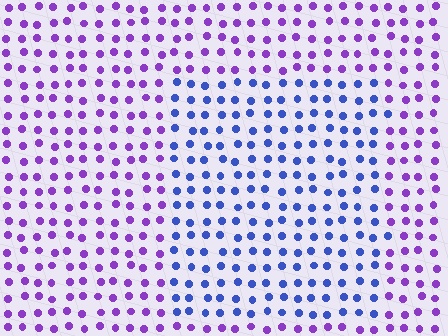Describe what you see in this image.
The image is filled with small purple elements in a uniform arrangement. A rectangle-shaped region is visible where the elements are tinted to a slightly different hue, forming a subtle color boundary.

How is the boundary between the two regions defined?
The boundary is defined purely by a slight shift in hue (about 47 degrees). Spacing, size, and orientation are identical on both sides.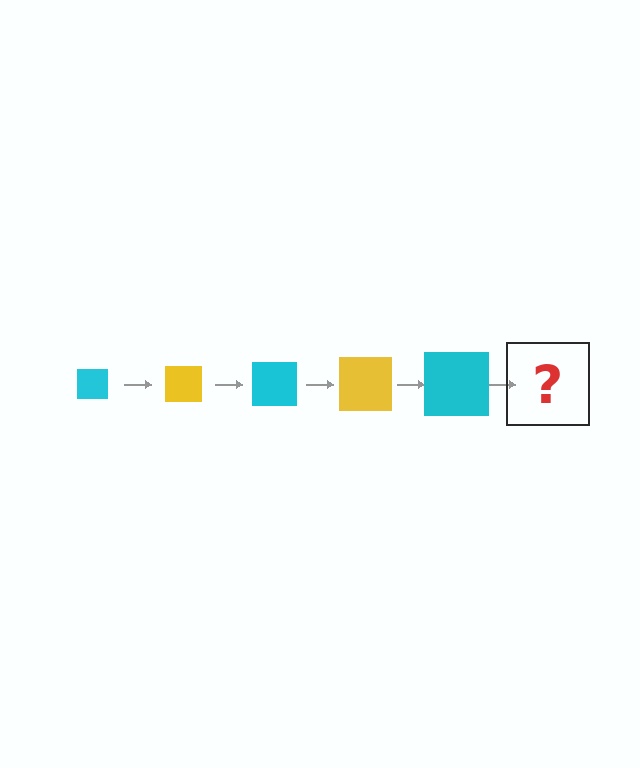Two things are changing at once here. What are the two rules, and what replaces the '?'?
The two rules are that the square grows larger each step and the color cycles through cyan and yellow. The '?' should be a yellow square, larger than the previous one.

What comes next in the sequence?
The next element should be a yellow square, larger than the previous one.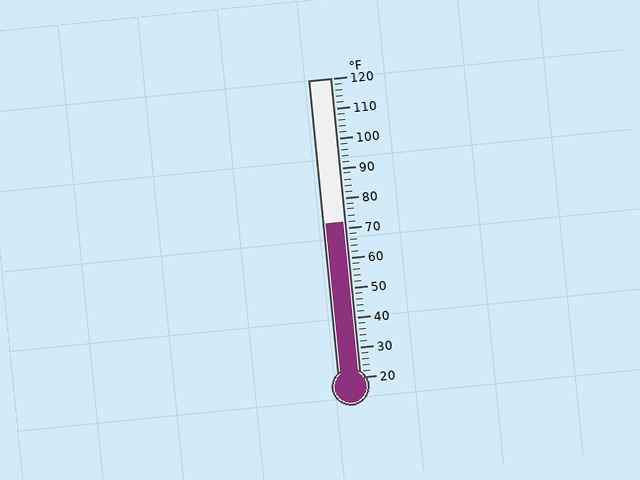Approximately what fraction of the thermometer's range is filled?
The thermometer is filled to approximately 50% of its range.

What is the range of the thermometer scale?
The thermometer scale ranges from 20°F to 120°F.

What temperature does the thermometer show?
The thermometer shows approximately 72°F.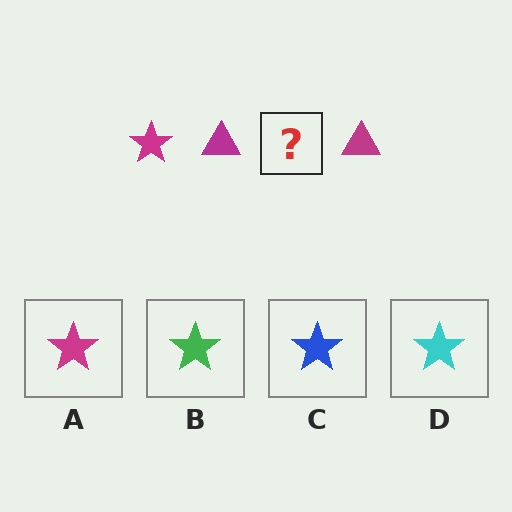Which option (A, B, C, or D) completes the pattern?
A.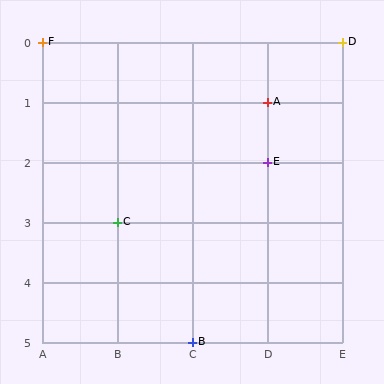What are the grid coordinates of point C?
Point C is at grid coordinates (B, 3).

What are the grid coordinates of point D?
Point D is at grid coordinates (E, 0).